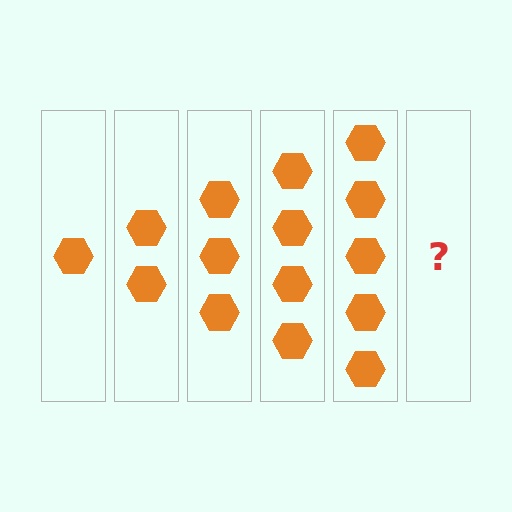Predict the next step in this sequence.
The next step is 6 hexagons.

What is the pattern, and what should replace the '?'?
The pattern is that each step adds one more hexagon. The '?' should be 6 hexagons.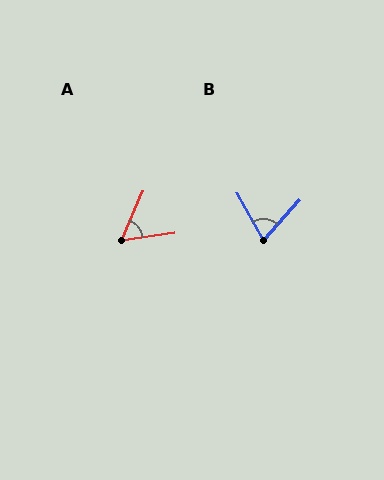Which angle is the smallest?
A, at approximately 59 degrees.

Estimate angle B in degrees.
Approximately 71 degrees.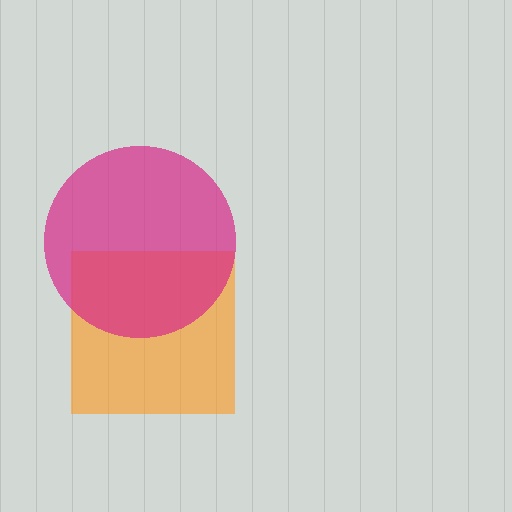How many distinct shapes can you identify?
There are 2 distinct shapes: an orange square, a magenta circle.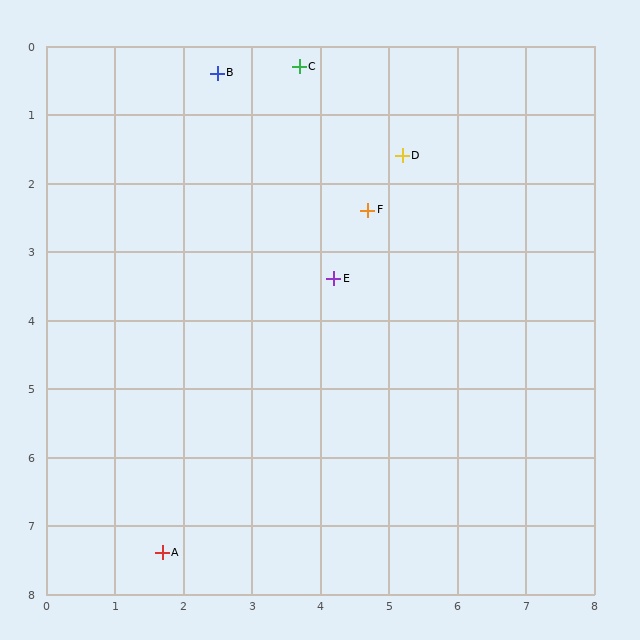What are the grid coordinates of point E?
Point E is at approximately (4.2, 3.4).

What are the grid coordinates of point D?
Point D is at approximately (5.2, 1.6).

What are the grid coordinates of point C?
Point C is at approximately (3.7, 0.3).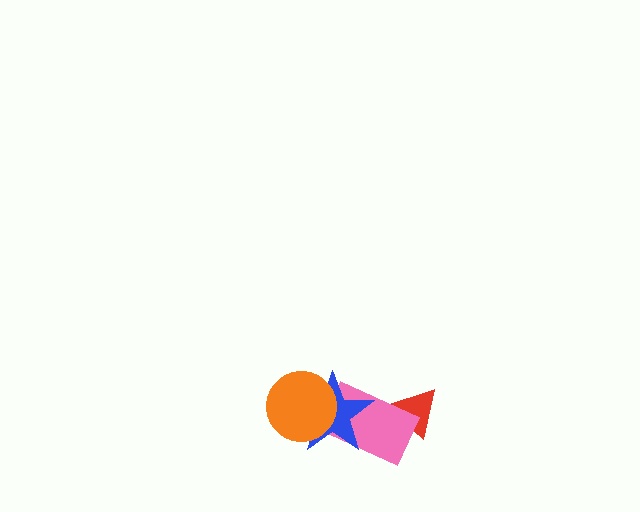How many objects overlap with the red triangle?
1 object overlaps with the red triangle.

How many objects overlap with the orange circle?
2 objects overlap with the orange circle.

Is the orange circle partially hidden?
No, no other shape covers it.